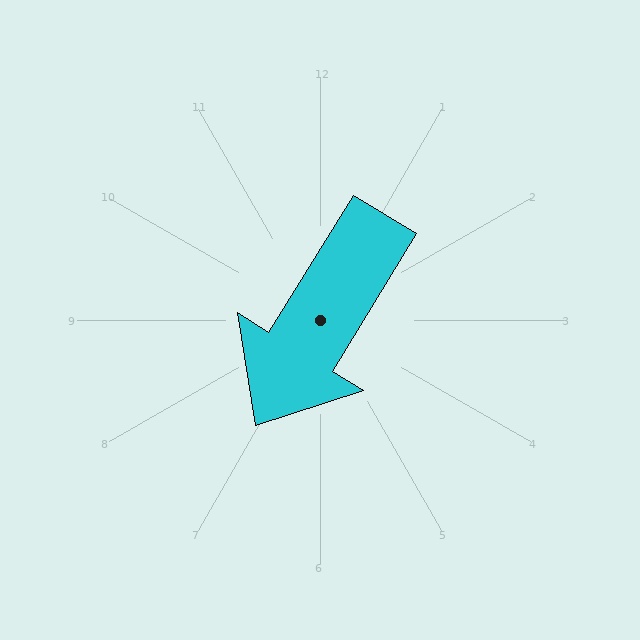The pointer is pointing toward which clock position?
Roughly 7 o'clock.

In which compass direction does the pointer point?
Southwest.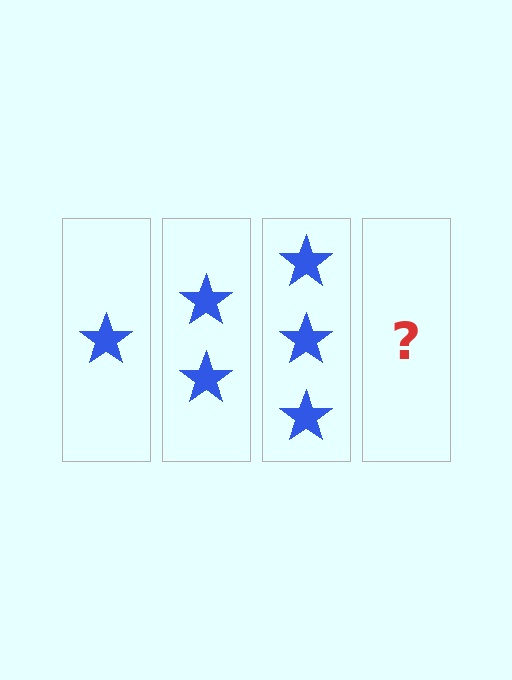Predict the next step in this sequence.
The next step is 4 stars.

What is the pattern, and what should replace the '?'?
The pattern is that each step adds one more star. The '?' should be 4 stars.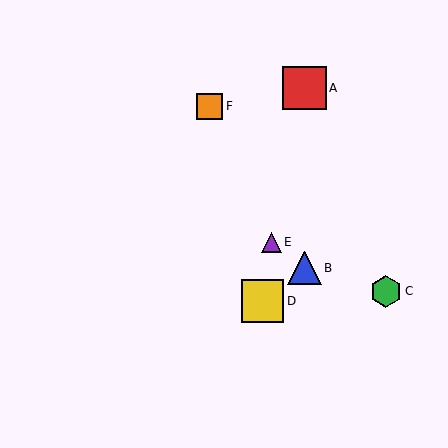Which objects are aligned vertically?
Objects A, B are aligned vertically.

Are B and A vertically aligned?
Yes, both are at x≈305.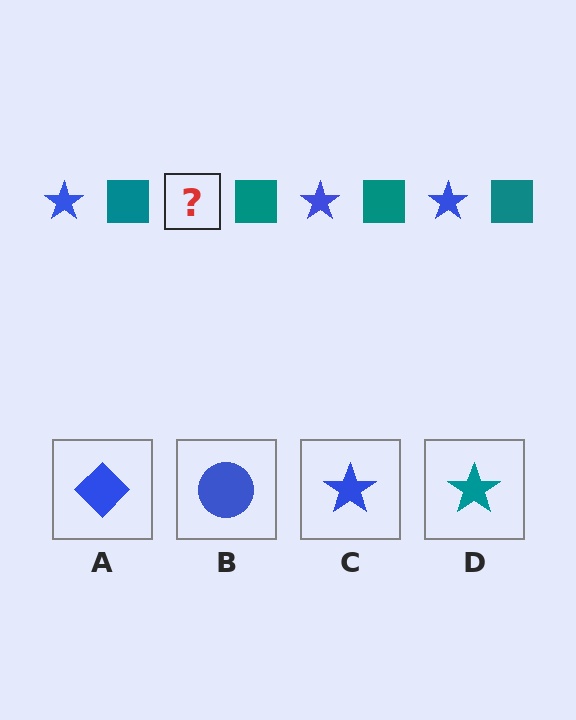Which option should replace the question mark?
Option C.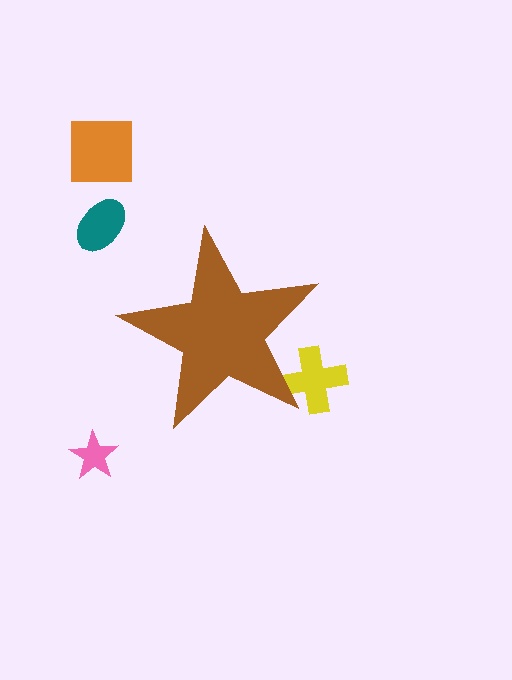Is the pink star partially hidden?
No, the pink star is fully visible.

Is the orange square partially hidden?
No, the orange square is fully visible.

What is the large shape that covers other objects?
A brown star.